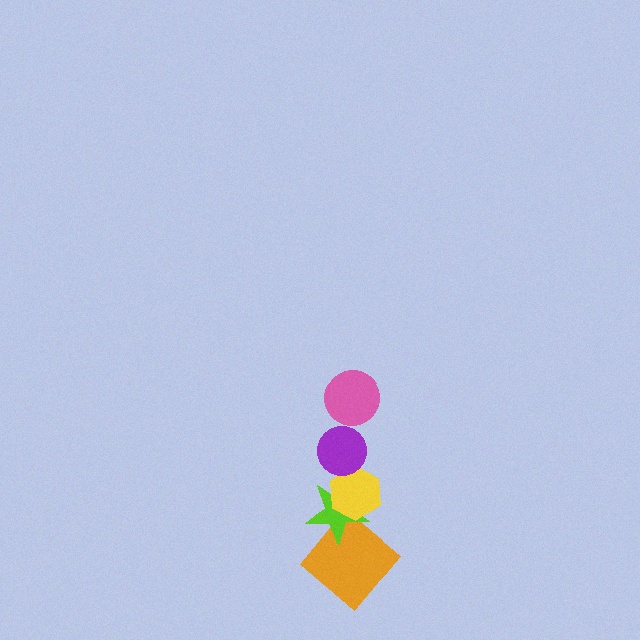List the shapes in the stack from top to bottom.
From top to bottom: the pink circle, the purple circle, the yellow hexagon, the lime star, the orange diamond.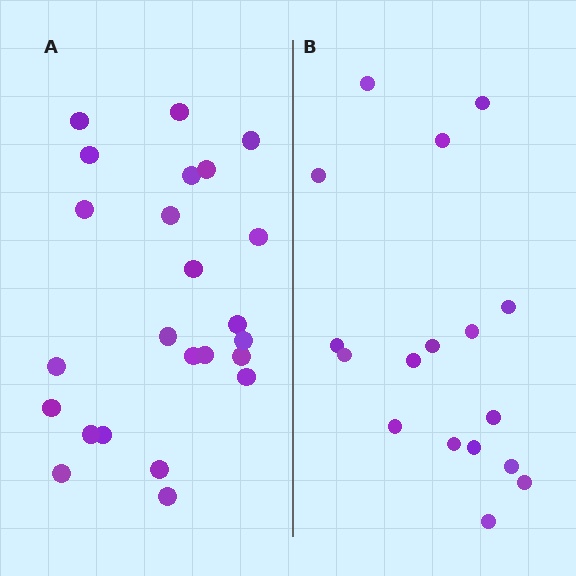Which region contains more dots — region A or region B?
Region A (the left region) has more dots.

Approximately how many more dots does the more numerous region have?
Region A has roughly 8 or so more dots than region B.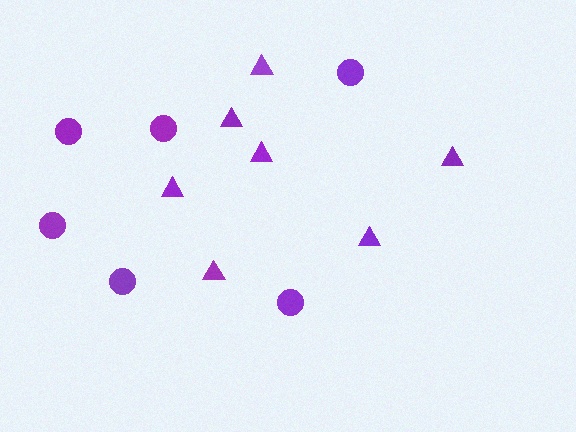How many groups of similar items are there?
There are 2 groups: one group of circles (6) and one group of triangles (7).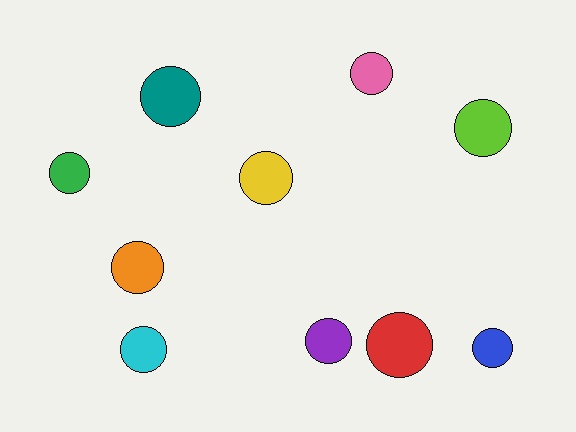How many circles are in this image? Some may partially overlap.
There are 10 circles.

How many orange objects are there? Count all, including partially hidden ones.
There is 1 orange object.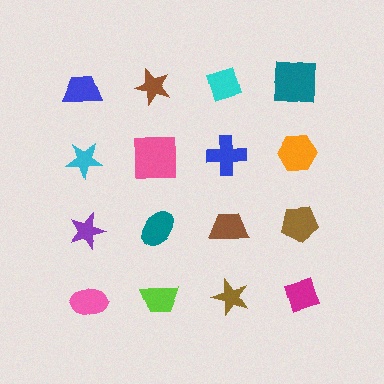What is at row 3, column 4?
A brown pentagon.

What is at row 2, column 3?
A blue cross.